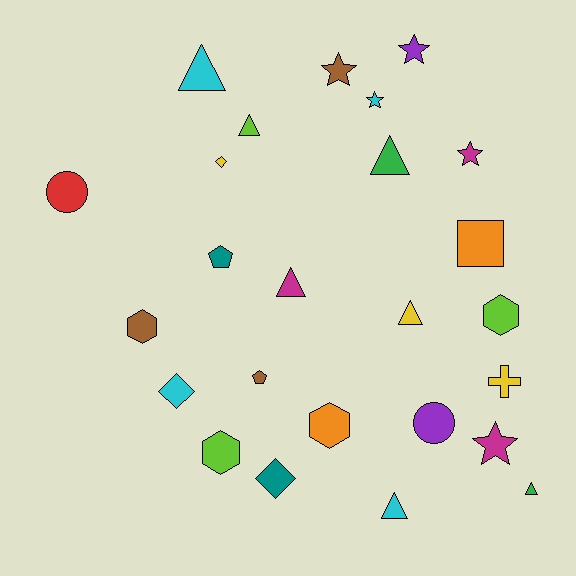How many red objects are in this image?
There is 1 red object.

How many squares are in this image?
There is 1 square.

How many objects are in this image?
There are 25 objects.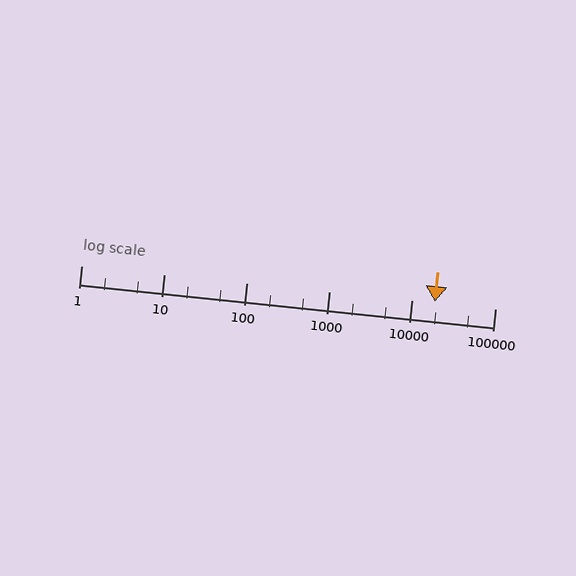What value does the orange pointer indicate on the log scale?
The pointer indicates approximately 19000.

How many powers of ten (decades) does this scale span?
The scale spans 5 decades, from 1 to 100000.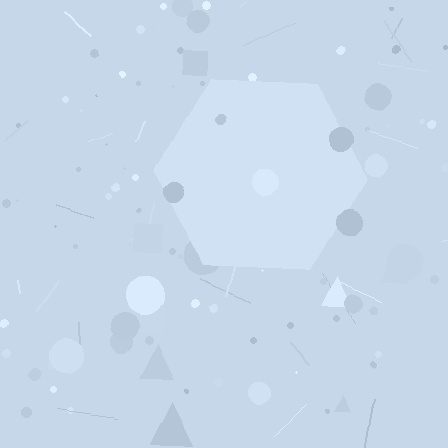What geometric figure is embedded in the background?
A hexagon is embedded in the background.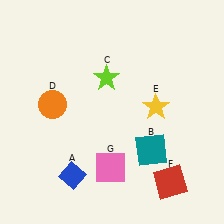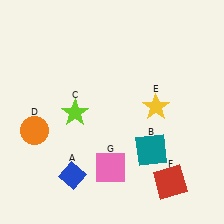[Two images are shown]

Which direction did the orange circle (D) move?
The orange circle (D) moved down.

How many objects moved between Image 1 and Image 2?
2 objects moved between the two images.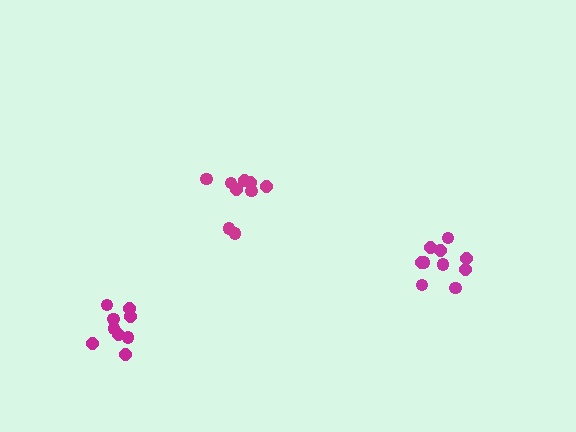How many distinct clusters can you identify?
There are 3 distinct clusters.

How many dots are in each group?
Group 1: 9 dots, Group 2: 9 dots, Group 3: 10 dots (28 total).